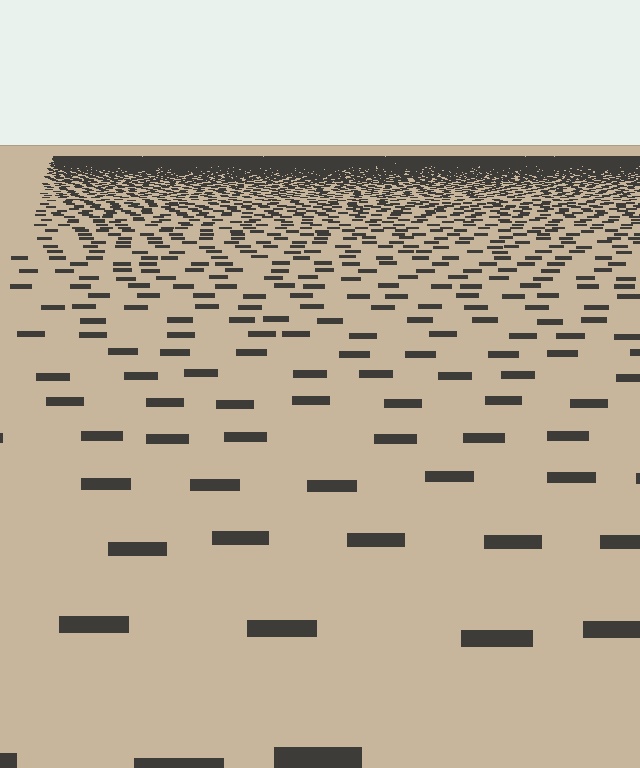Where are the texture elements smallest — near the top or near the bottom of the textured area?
Near the top.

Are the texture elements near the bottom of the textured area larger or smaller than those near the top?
Larger. Near the bottom, elements are closer to the viewer and appear at a bigger on-screen size.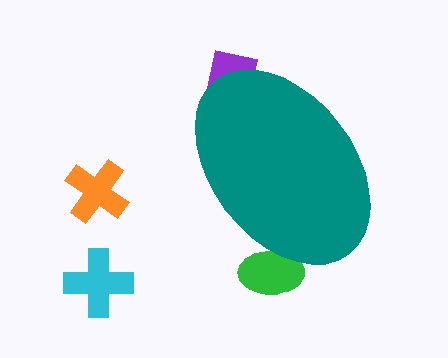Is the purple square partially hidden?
Yes, the purple square is partially hidden behind the teal ellipse.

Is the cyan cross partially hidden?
No, the cyan cross is fully visible.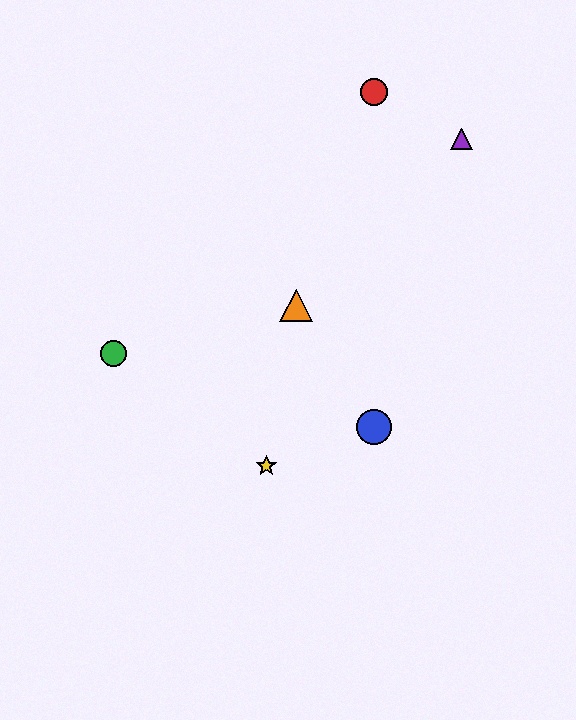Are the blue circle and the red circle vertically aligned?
Yes, both are at x≈374.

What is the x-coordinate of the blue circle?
The blue circle is at x≈374.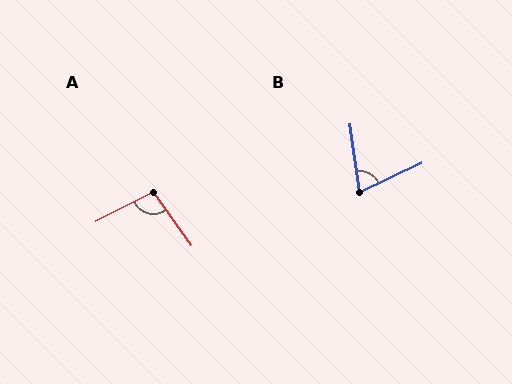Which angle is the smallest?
B, at approximately 73 degrees.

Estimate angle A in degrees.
Approximately 98 degrees.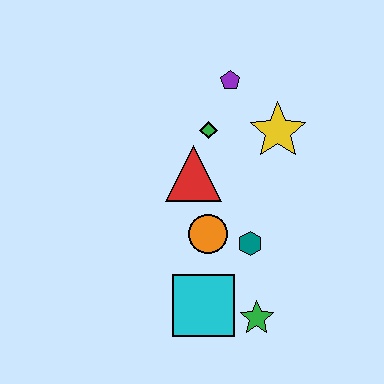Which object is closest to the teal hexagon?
The orange circle is closest to the teal hexagon.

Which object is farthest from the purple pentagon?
The green star is farthest from the purple pentagon.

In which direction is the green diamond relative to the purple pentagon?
The green diamond is below the purple pentagon.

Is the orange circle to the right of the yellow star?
No